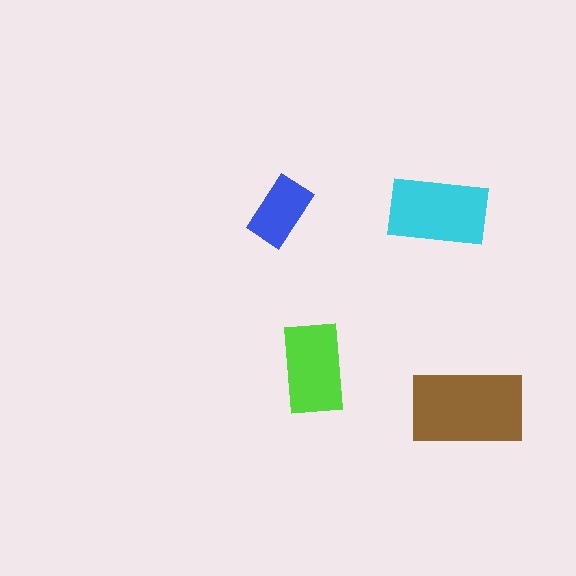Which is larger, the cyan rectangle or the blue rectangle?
The cyan one.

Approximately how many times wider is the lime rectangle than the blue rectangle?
About 1.5 times wider.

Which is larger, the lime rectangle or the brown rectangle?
The brown one.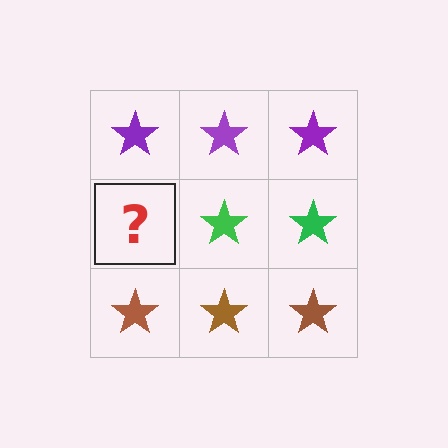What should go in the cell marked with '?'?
The missing cell should contain a green star.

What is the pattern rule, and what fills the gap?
The rule is that each row has a consistent color. The gap should be filled with a green star.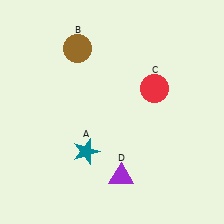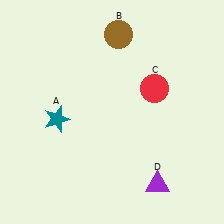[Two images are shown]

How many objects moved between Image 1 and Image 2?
3 objects moved between the two images.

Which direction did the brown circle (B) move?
The brown circle (B) moved right.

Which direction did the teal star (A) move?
The teal star (A) moved up.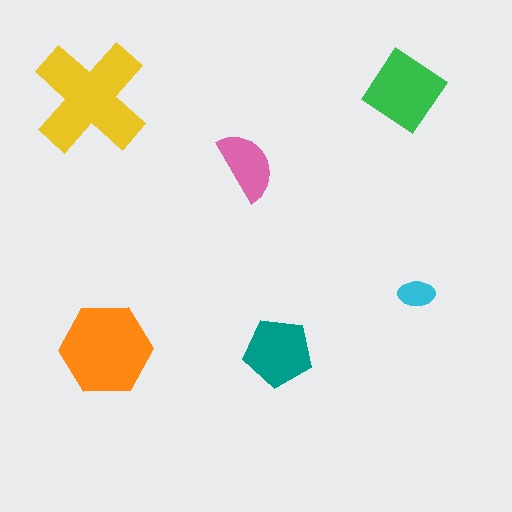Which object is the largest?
The yellow cross.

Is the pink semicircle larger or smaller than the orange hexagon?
Smaller.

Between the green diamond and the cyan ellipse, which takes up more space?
The green diamond.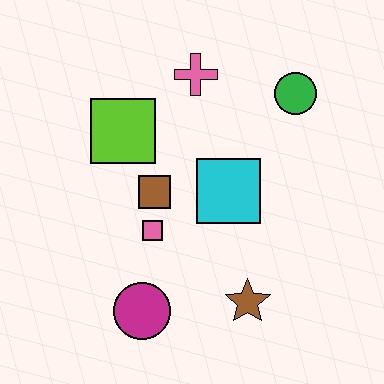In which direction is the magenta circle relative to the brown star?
The magenta circle is to the left of the brown star.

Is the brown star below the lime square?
Yes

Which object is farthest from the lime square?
The brown star is farthest from the lime square.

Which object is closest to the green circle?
The pink cross is closest to the green circle.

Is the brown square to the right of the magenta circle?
Yes